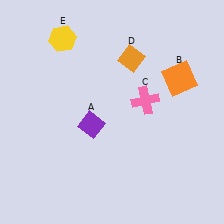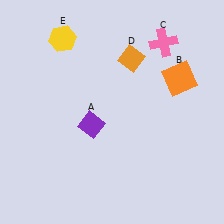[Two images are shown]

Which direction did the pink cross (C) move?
The pink cross (C) moved up.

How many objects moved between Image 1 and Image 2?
1 object moved between the two images.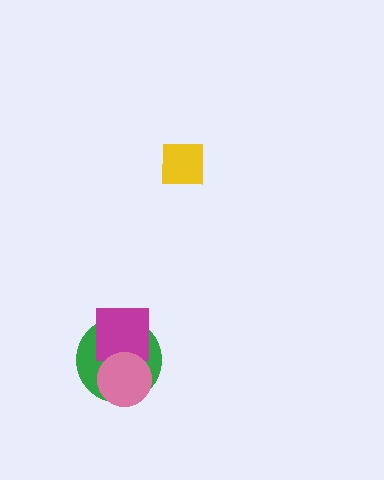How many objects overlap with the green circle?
2 objects overlap with the green circle.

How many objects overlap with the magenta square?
2 objects overlap with the magenta square.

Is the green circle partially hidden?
Yes, it is partially covered by another shape.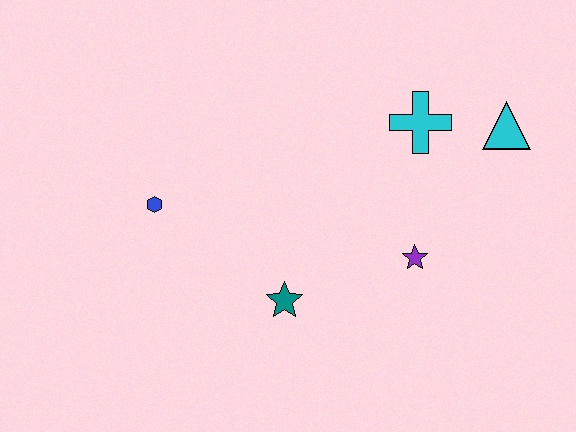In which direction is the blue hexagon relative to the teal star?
The blue hexagon is to the left of the teal star.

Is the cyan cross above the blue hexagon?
Yes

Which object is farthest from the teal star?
The cyan triangle is farthest from the teal star.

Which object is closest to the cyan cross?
The cyan triangle is closest to the cyan cross.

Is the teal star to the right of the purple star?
No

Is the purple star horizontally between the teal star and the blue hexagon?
No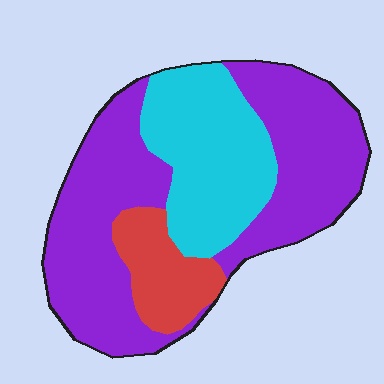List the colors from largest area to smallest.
From largest to smallest: purple, cyan, red.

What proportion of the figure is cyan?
Cyan takes up about one quarter (1/4) of the figure.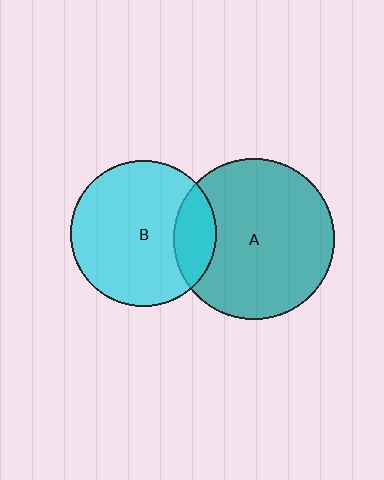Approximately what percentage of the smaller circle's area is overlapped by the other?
Approximately 20%.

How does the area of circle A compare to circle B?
Approximately 1.2 times.